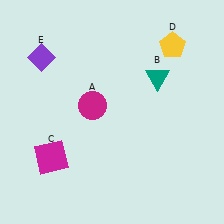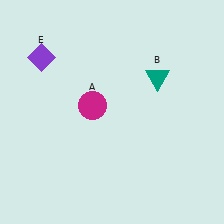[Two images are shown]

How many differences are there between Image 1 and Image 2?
There are 2 differences between the two images.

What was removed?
The magenta square (C), the yellow pentagon (D) were removed in Image 2.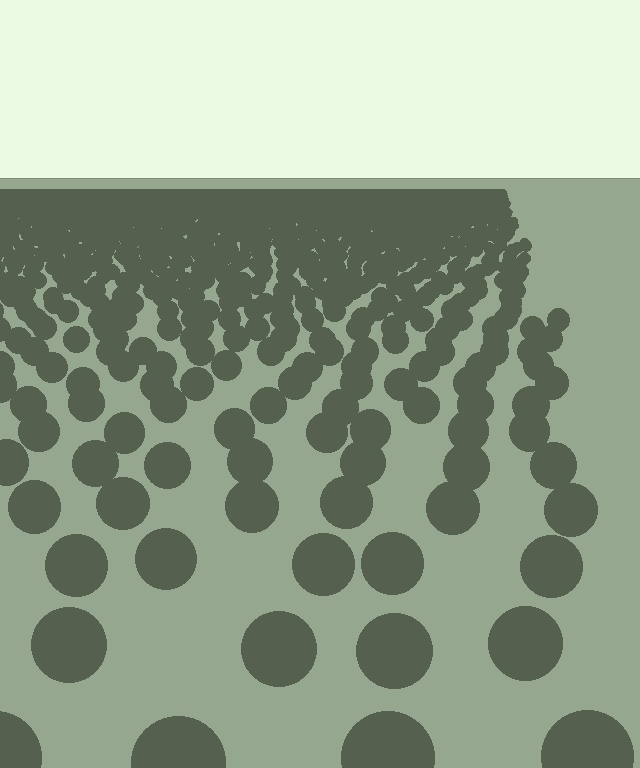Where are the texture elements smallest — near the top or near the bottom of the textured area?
Near the top.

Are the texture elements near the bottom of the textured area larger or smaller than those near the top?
Larger. Near the bottom, elements are closer to the viewer and appear at a bigger on-screen size.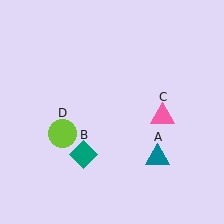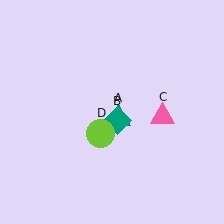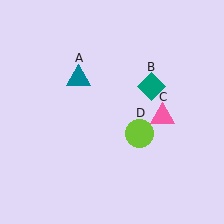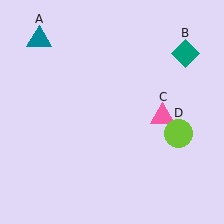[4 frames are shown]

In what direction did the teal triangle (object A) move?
The teal triangle (object A) moved up and to the left.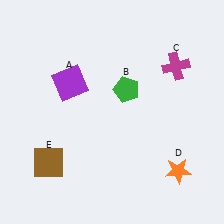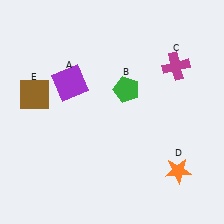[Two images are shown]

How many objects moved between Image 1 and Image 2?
1 object moved between the two images.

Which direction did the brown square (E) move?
The brown square (E) moved up.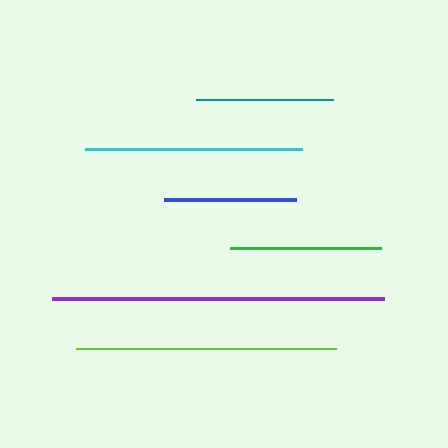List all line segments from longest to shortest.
From longest to shortest: purple, lime, cyan, green, teal, blue.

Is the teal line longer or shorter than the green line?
The green line is longer than the teal line.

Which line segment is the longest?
The purple line is the longest at approximately 333 pixels.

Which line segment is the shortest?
The blue line is the shortest at approximately 132 pixels.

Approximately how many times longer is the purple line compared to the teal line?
The purple line is approximately 2.4 times the length of the teal line.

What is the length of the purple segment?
The purple segment is approximately 333 pixels long.